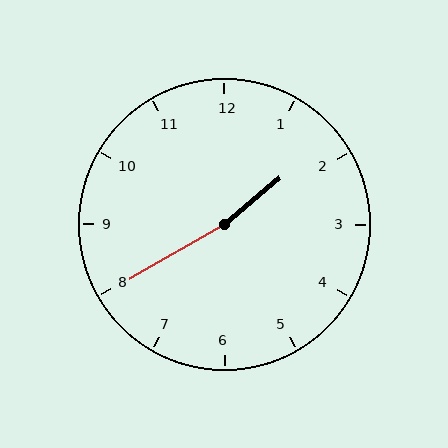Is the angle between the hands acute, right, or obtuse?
It is obtuse.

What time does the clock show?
1:40.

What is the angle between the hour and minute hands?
Approximately 170 degrees.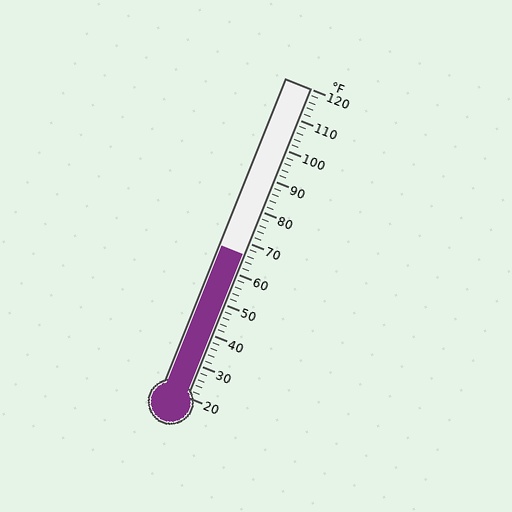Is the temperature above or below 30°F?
The temperature is above 30°F.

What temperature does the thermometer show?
The thermometer shows approximately 66°F.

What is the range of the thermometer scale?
The thermometer scale ranges from 20°F to 120°F.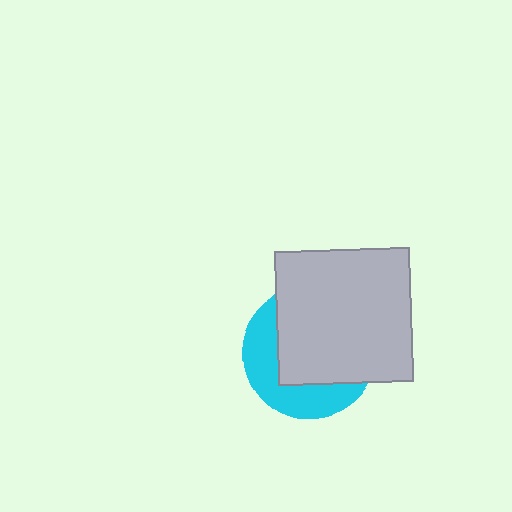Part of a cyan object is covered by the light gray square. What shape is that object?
It is a circle.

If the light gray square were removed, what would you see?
You would see the complete cyan circle.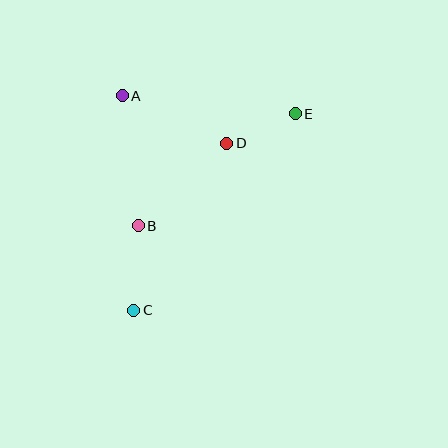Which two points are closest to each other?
Points D and E are closest to each other.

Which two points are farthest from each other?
Points C and E are farthest from each other.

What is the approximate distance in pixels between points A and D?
The distance between A and D is approximately 115 pixels.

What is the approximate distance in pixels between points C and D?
The distance between C and D is approximately 191 pixels.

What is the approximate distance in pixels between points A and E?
The distance between A and E is approximately 174 pixels.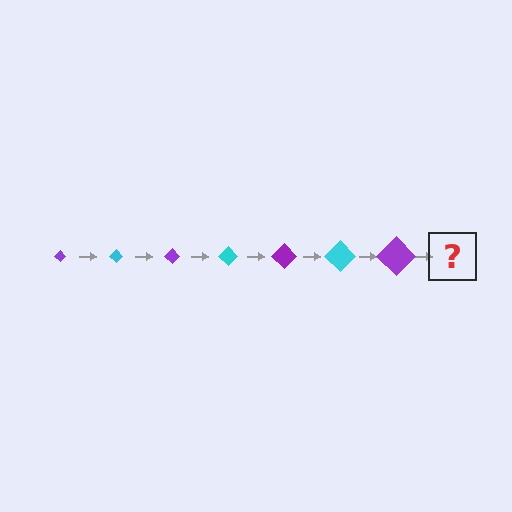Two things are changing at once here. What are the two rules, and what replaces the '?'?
The two rules are that the diamond grows larger each step and the color cycles through purple and cyan. The '?' should be a cyan diamond, larger than the previous one.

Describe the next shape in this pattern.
It should be a cyan diamond, larger than the previous one.